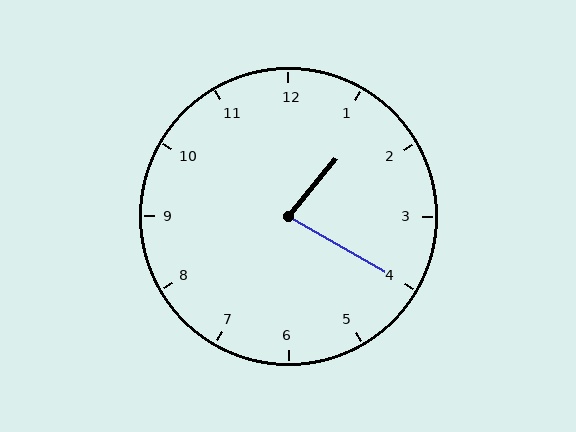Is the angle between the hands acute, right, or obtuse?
It is acute.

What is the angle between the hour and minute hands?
Approximately 80 degrees.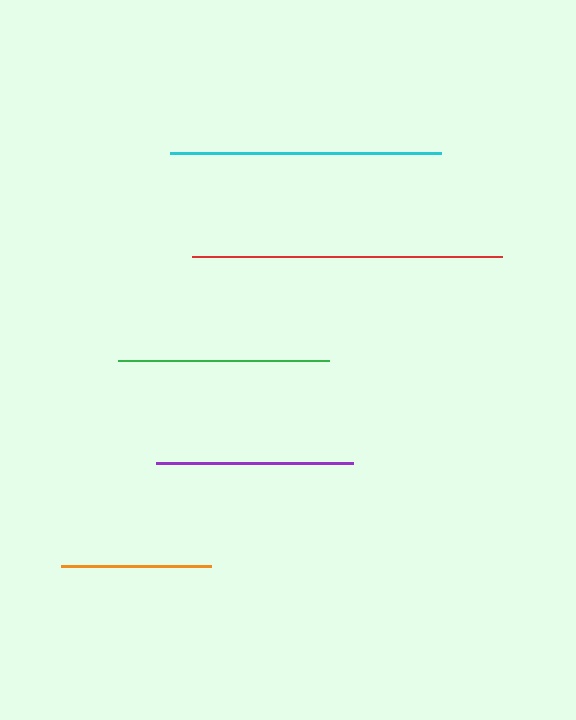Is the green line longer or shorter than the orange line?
The green line is longer than the orange line.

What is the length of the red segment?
The red segment is approximately 309 pixels long.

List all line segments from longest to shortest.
From longest to shortest: red, cyan, green, purple, orange.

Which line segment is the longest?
The red line is the longest at approximately 309 pixels.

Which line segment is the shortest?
The orange line is the shortest at approximately 150 pixels.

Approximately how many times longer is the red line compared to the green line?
The red line is approximately 1.5 times the length of the green line.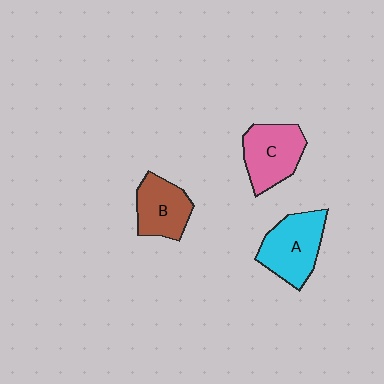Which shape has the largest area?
Shape A (cyan).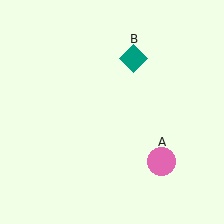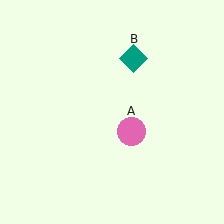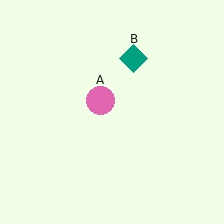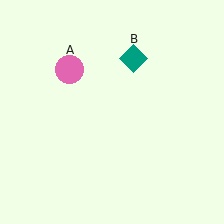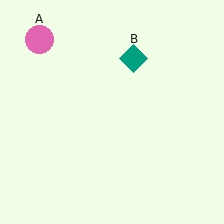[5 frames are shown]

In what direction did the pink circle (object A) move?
The pink circle (object A) moved up and to the left.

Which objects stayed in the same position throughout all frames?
Teal diamond (object B) remained stationary.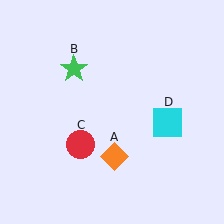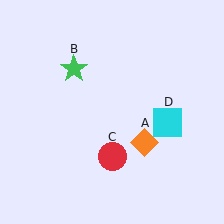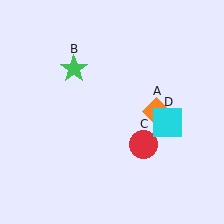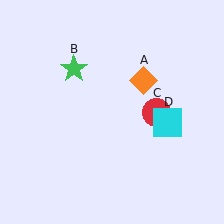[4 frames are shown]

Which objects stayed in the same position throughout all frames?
Green star (object B) and cyan square (object D) remained stationary.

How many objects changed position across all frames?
2 objects changed position: orange diamond (object A), red circle (object C).